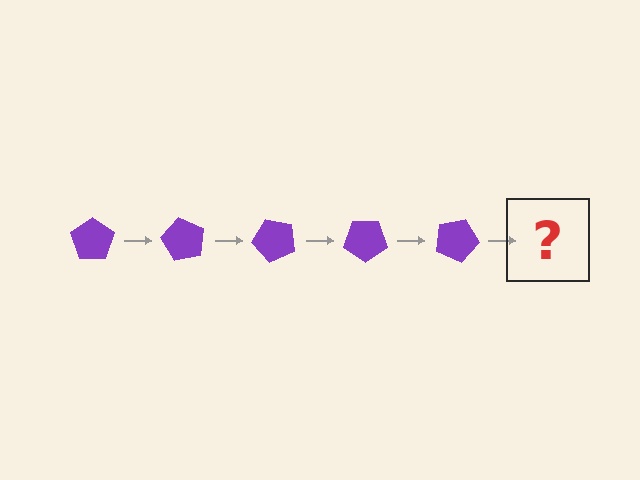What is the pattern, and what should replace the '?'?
The pattern is that the pentagon rotates 60 degrees each step. The '?' should be a purple pentagon rotated 300 degrees.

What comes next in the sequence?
The next element should be a purple pentagon rotated 300 degrees.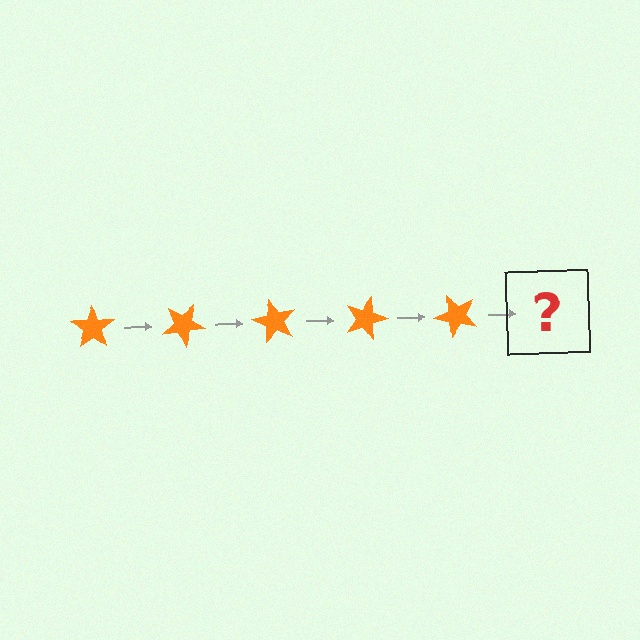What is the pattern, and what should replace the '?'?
The pattern is that the star rotates 30 degrees each step. The '?' should be an orange star rotated 150 degrees.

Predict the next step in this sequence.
The next step is an orange star rotated 150 degrees.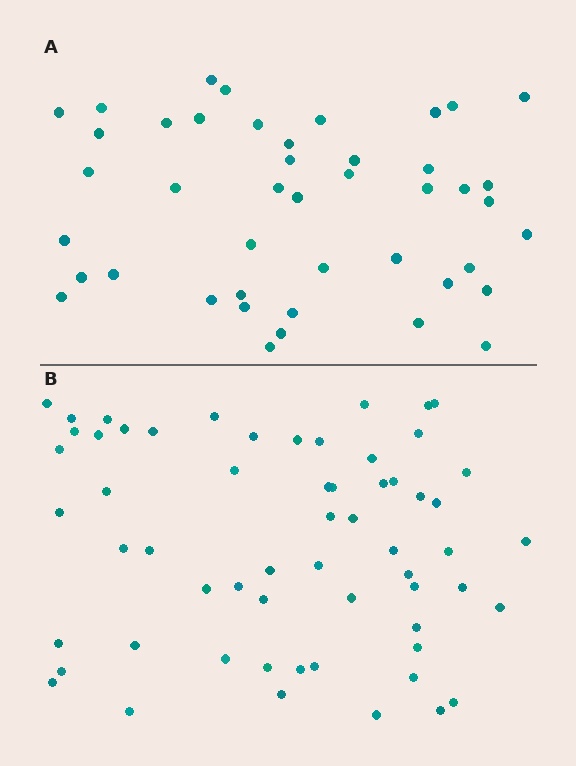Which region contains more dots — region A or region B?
Region B (the bottom region) has more dots.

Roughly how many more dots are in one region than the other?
Region B has approximately 15 more dots than region A.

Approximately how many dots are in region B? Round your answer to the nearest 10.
About 60 dots.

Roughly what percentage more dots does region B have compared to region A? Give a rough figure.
About 35% more.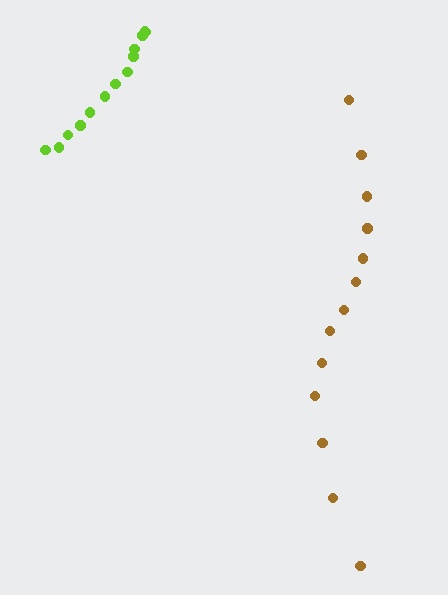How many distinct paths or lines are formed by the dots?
There are 2 distinct paths.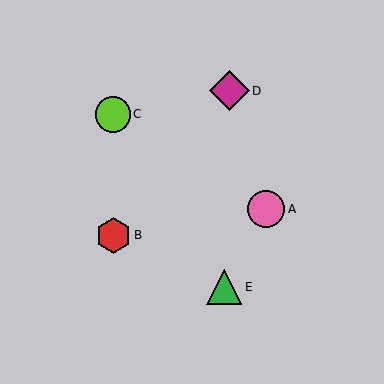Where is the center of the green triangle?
The center of the green triangle is at (224, 287).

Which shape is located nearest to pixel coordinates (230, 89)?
The magenta diamond (labeled D) at (229, 91) is nearest to that location.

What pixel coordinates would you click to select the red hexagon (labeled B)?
Click at (113, 235) to select the red hexagon B.